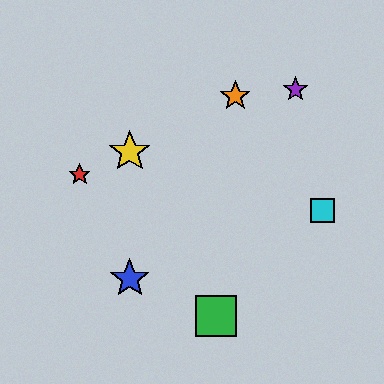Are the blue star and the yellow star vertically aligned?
Yes, both are at x≈130.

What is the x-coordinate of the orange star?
The orange star is at x≈235.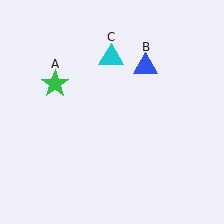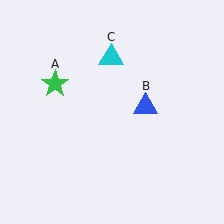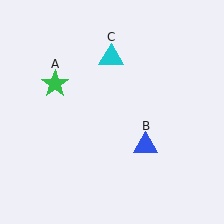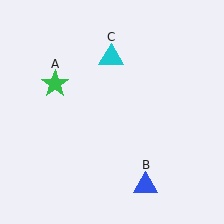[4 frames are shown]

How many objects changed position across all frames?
1 object changed position: blue triangle (object B).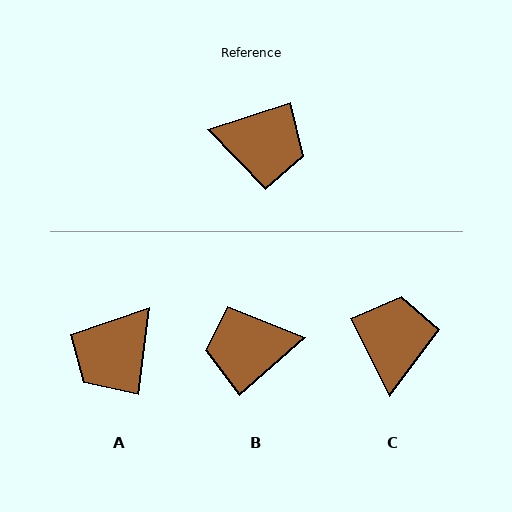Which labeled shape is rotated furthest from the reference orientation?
B, about 157 degrees away.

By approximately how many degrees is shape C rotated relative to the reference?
Approximately 99 degrees counter-clockwise.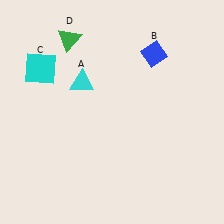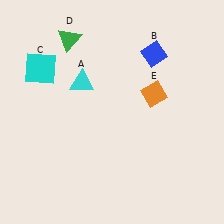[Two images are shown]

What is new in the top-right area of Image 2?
An orange diamond (E) was added in the top-right area of Image 2.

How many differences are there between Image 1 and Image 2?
There is 1 difference between the two images.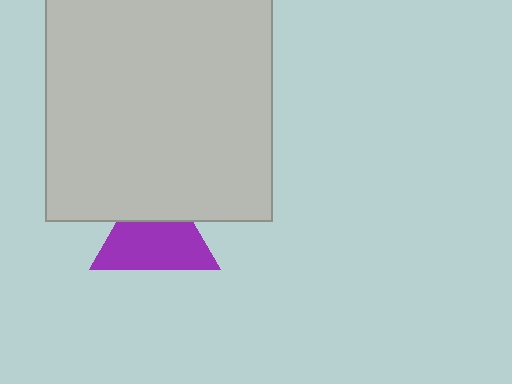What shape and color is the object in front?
The object in front is a light gray rectangle.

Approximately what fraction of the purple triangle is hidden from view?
Roughly 34% of the purple triangle is hidden behind the light gray rectangle.